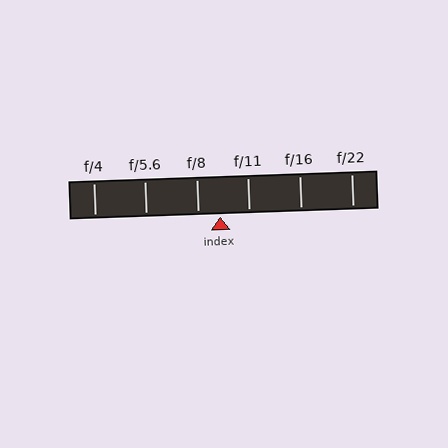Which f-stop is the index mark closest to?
The index mark is closest to f/8.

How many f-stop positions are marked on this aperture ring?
There are 6 f-stop positions marked.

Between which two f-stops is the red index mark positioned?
The index mark is between f/8 and f/11.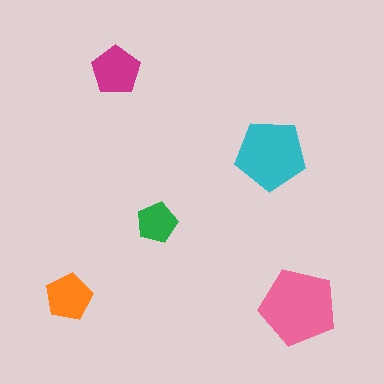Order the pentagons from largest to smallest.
the pink one, the cyan one, the magenta one, the orange one, the green one.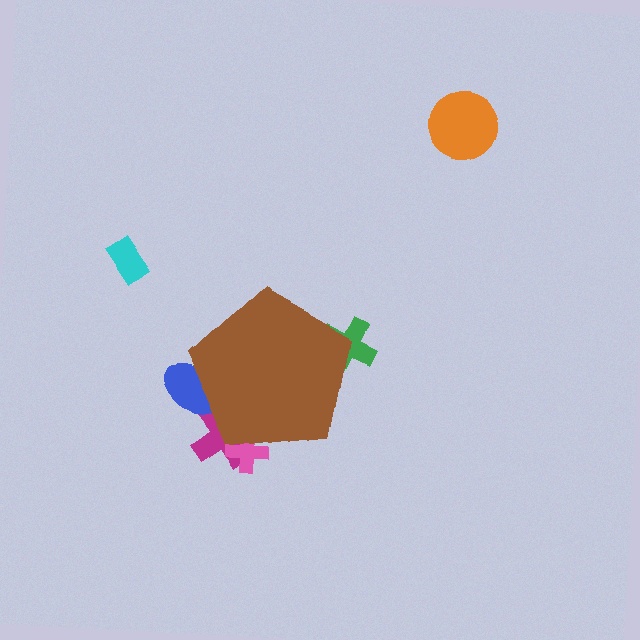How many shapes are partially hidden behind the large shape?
4 shapes are partially hidden.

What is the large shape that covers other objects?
A brown pentagon.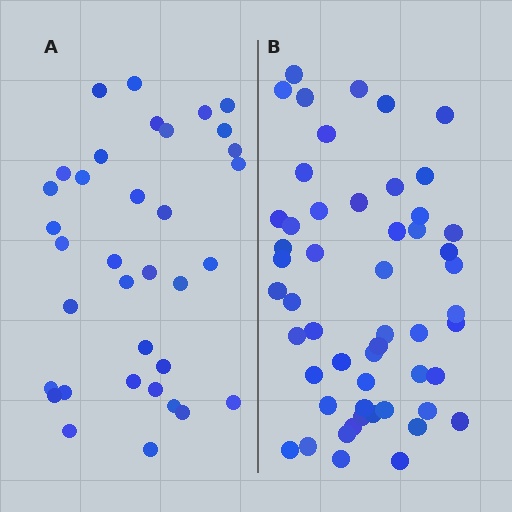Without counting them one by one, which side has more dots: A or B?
Region B (the right region) has more dots.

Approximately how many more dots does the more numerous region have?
Region B has approximately 20 more dots than region A.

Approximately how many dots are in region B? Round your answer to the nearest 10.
About 50 dots. (The exact count is 53, which rounds to 50.)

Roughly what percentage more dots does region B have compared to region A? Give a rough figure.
About 50% more.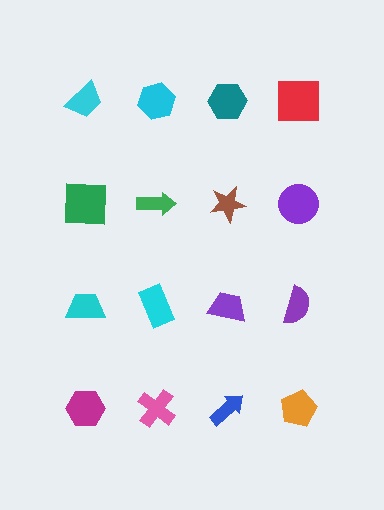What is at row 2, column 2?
A green arrow.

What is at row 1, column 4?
A red square.